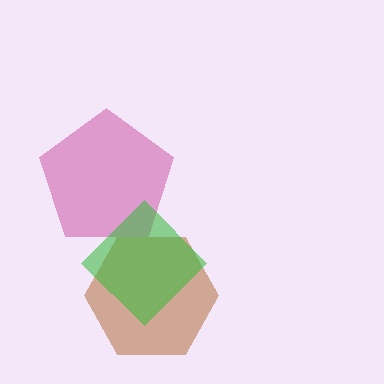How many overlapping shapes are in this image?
There are 3 overlapping shapes in the image.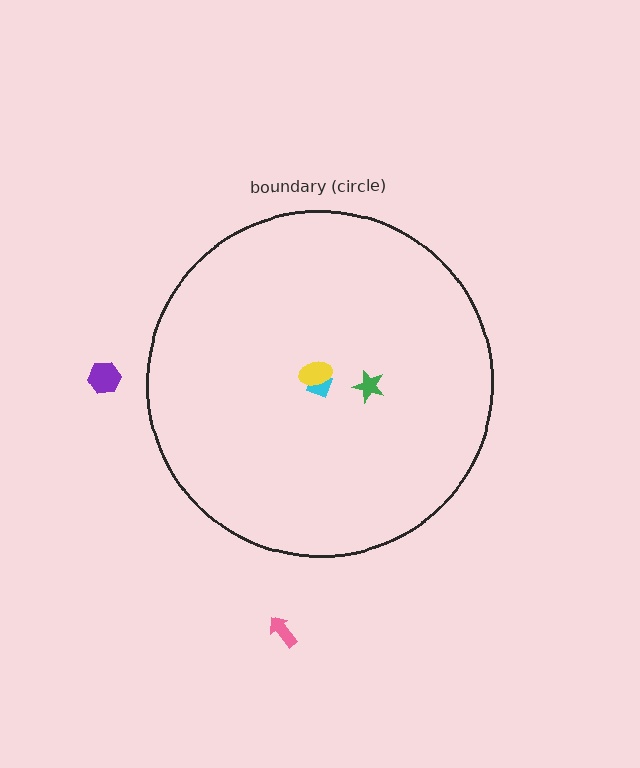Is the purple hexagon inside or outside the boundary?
Outside.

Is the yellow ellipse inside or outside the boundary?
Inside.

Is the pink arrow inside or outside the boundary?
Outside.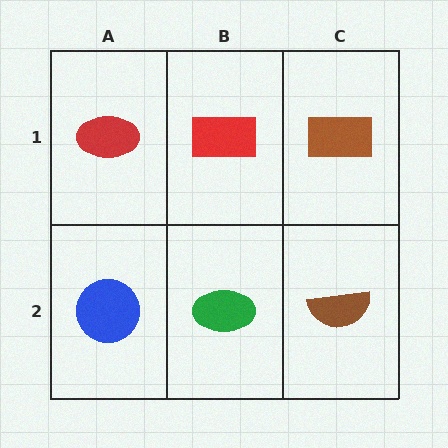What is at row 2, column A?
A blue circle.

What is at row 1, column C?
A brown rectangle.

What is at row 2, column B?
A green ellipse.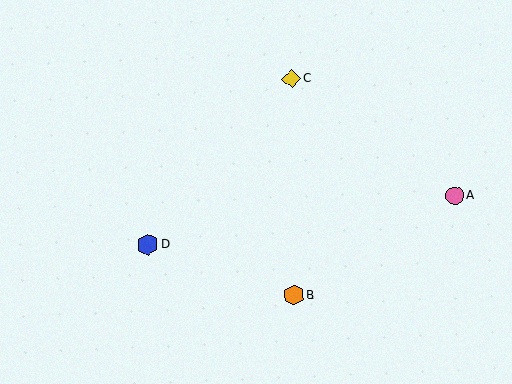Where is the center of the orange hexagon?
The center of the orange hexagon is at (294, 295).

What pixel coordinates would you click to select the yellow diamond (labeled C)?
Click at (291, 79) to select the yellow diamond C.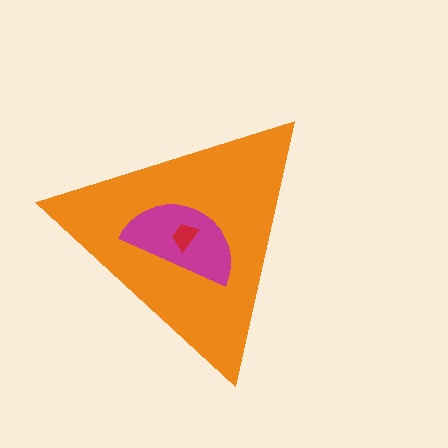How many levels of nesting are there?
3.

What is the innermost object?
The red trapezoid.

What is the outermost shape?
The orange triangle.